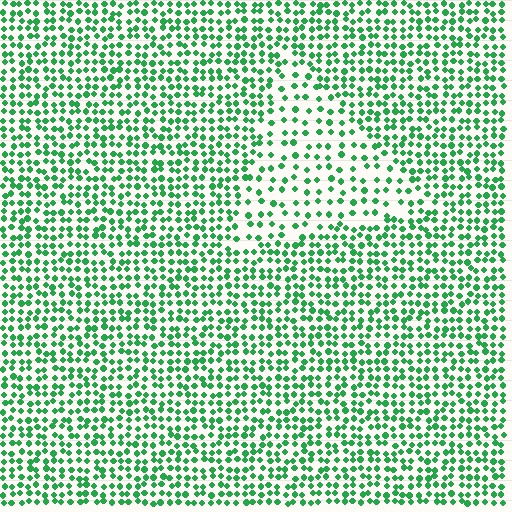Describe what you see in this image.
The image contains small green elements arranged at two different densities. A triangle-shaped region is visible where the elements are less densely packed than the surrounding area.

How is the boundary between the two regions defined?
The boundary is defined by a change in element density (approximately 1.9x ratio). All elements are the same color, size, and shape.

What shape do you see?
I see a triangle.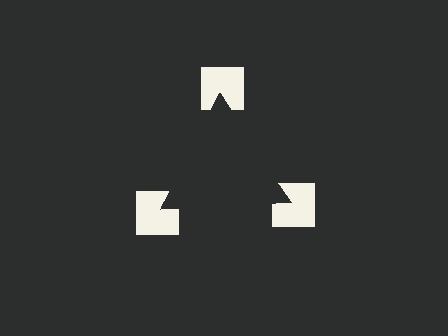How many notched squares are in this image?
There are 3 — one at each vertex of the illusory triangle.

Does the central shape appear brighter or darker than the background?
It typically appears slightly darker than the background, even though no actual brightness change is drawn.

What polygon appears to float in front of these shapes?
An illusory triangle — its edges are inferred from the aligned wedge cuts in the notched squares, not physically drawn.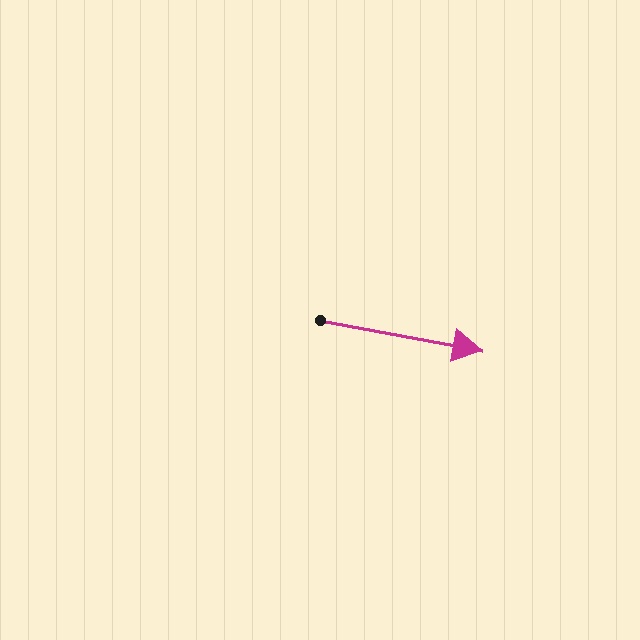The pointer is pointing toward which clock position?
Roughly 3 o'clock.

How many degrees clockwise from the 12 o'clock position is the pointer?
Approximately 101 degrees.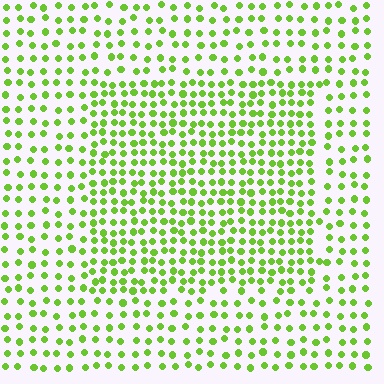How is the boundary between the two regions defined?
The boundary is defined by a change in element density (approximately 1.7x ratio). All elements are the same color, size, and shape.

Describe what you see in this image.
The image contains small lime elements arranged at two different densities. A rectangle-shaped region is visible where the elements are more densely packed than the surrounding area.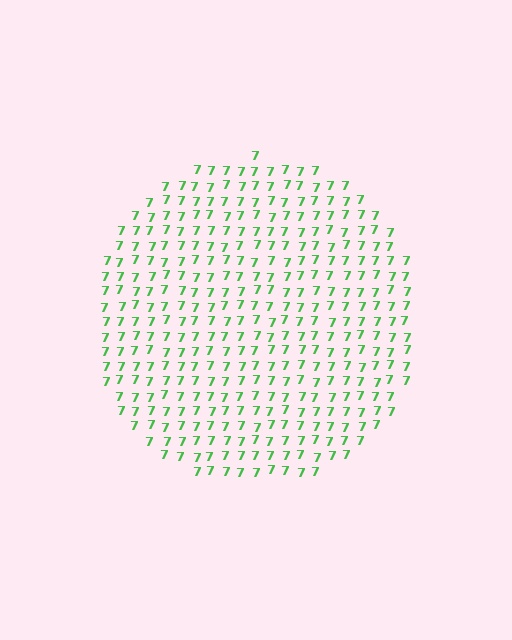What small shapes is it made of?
It is made of small digit 7's.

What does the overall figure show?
The overall figure shows a circle.